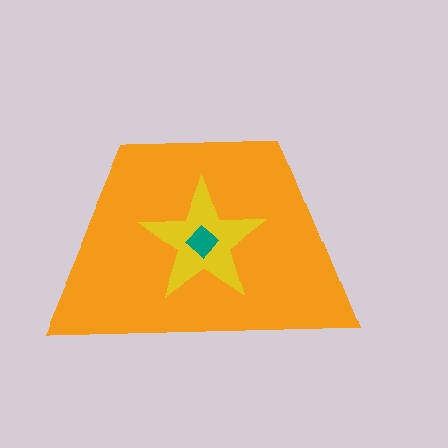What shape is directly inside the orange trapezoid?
The yellow star.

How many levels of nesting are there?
3.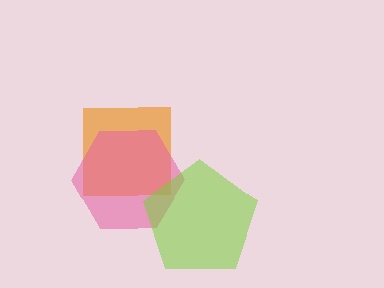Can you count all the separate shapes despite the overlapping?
Yes, there are 3 separate shapes.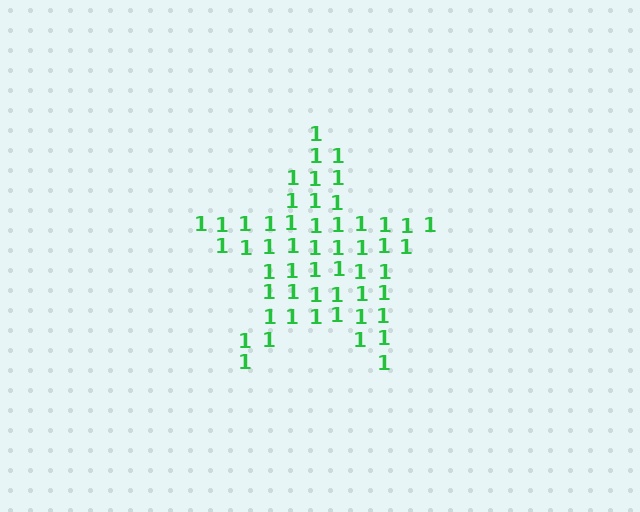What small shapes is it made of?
It is made of small digit 1's.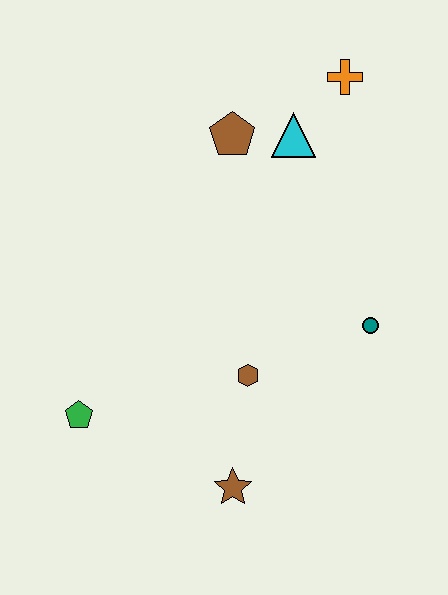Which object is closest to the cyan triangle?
The brown pentagon is closest to the cyan triangle.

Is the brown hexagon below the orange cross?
Yes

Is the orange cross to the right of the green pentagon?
Yes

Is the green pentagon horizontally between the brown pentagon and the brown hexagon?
No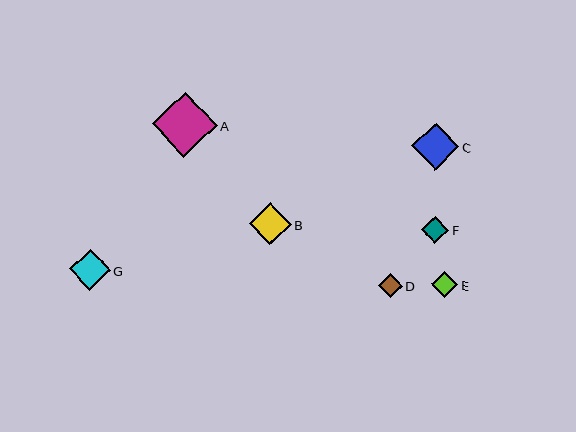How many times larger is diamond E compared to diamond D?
Diamond E is approximately 1.1 times the size of diamond D.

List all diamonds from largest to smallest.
From largest to smallest: A, C, B, G, F, E, D.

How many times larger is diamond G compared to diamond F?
Diamond G is approximately 1.5 times the size of diamond F.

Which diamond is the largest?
Diamond A is the largest with a size of approximately 65 pixels.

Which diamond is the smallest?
Diamond D is the smallest with a size of approximately 24 pixels.